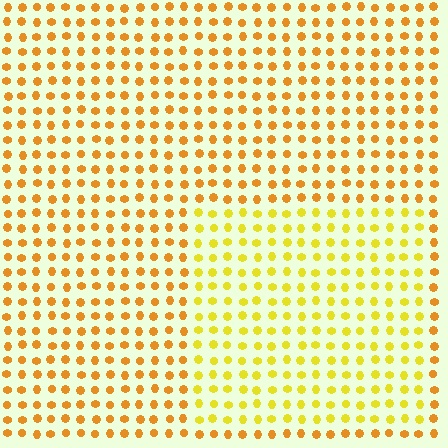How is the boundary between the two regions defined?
The boundary is defined purely by a slight shift in hue (about 25 degrees). Spacing, size, and orientation are identical on both sides.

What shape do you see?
I see a rectangle.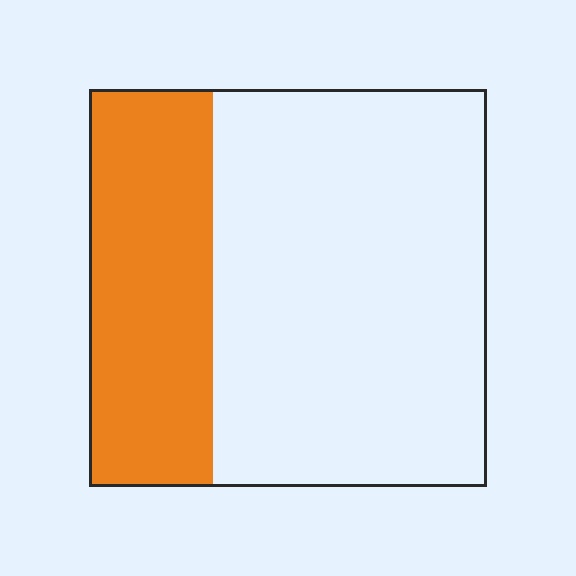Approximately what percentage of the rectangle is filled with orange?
Approximately 30%.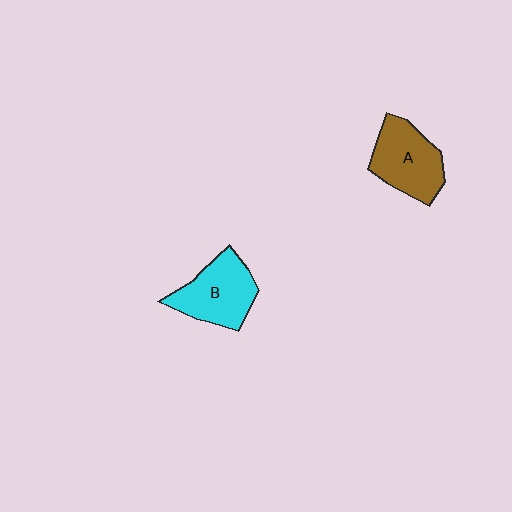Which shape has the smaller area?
Shape A (brown).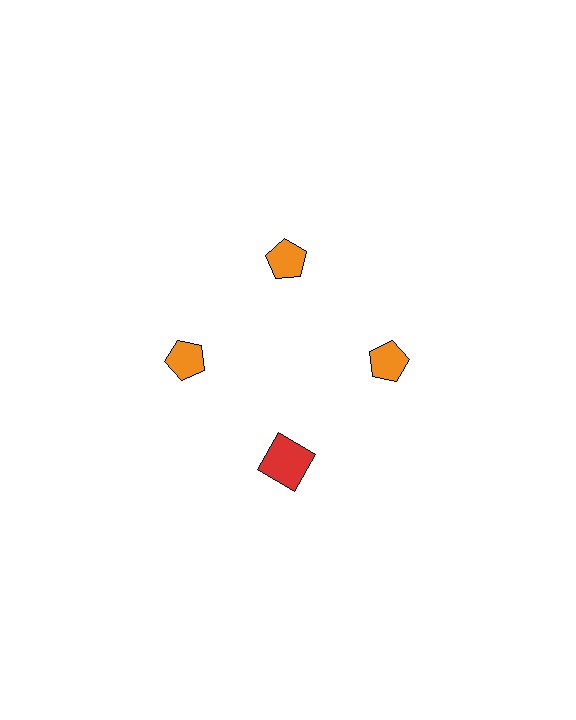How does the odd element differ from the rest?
It differs in both color (red instead of orange) and shape (square instead of pentagon).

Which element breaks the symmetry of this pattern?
The red square at roughly the 6 o'clock position breaks the symmetry. All other shapes are orange pentagons.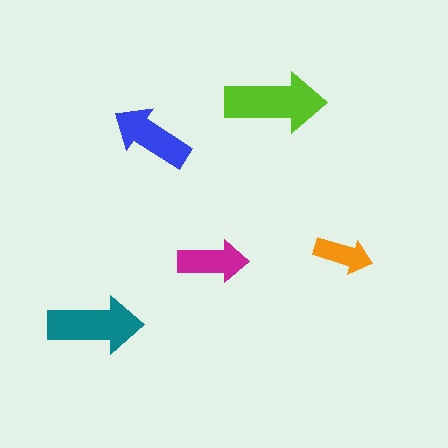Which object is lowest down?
The teal arrow is bottommost.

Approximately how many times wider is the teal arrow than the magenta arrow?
About 1.5 times wider.